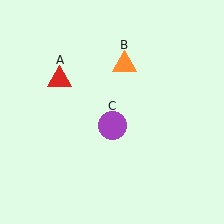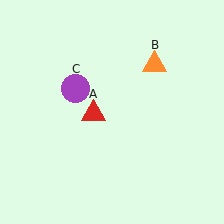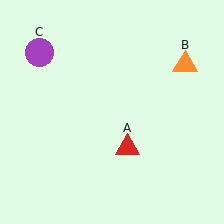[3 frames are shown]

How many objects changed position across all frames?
3 objects changed position: red triangle (object A), orange triangle (object B), purple circle (object C).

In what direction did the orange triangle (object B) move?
The orange triangle (object B) moved right.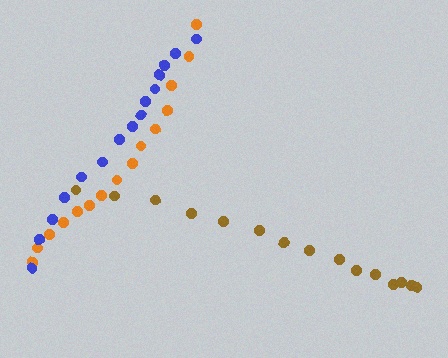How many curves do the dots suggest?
There are 3 distinct paths.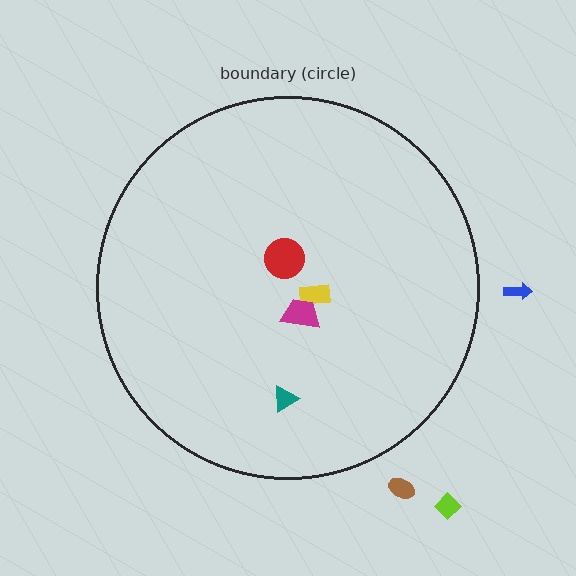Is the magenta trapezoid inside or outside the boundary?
Inside.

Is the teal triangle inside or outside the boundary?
Inside.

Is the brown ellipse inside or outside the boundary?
Outside.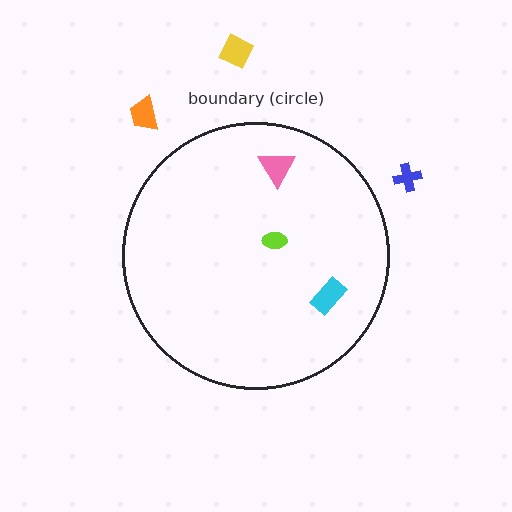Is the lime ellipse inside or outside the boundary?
Inside.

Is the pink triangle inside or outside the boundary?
Inside.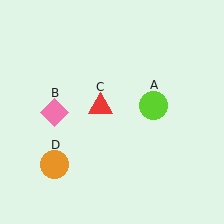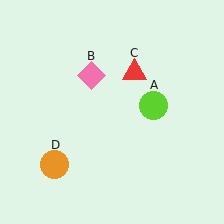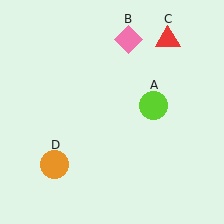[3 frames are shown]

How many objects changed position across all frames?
2 objects changed position: pink diamond (object B), red triangle (object C).